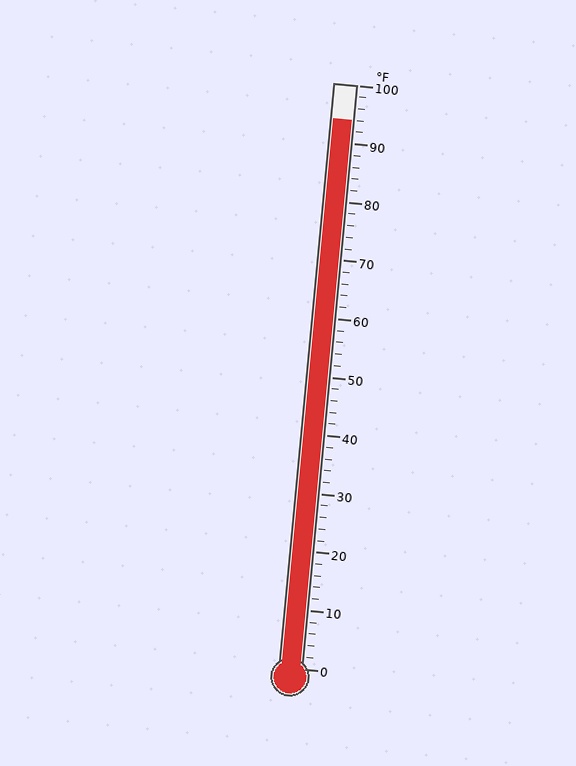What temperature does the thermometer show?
The thermometer shows approximately 94°F.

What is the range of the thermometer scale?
The thermometer scale ranges from 0°F to 100°F.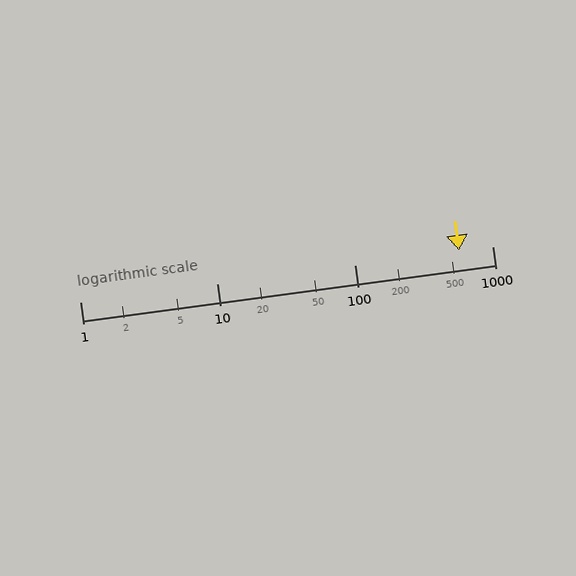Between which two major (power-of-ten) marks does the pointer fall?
The pointer is between 100 and 1000.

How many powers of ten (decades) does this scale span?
The scale spans 3 decades, from 1 to 1000.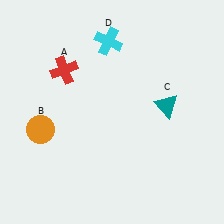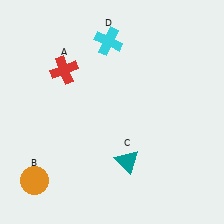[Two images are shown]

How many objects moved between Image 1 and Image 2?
2 objects moved between the two images.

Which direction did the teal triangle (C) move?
The teal triangle (C) moved down.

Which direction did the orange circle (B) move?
The orange circle (B) moved down.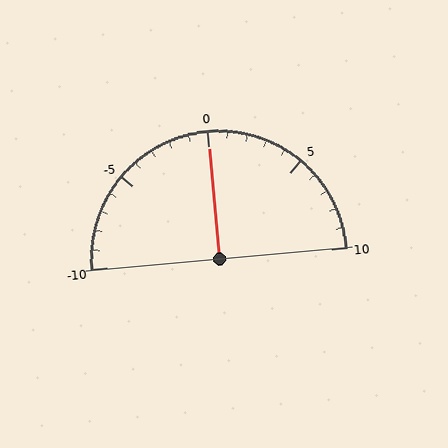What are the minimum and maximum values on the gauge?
The gauge ranges from -10 to 10.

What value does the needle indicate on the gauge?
The needle indicates approximately 0.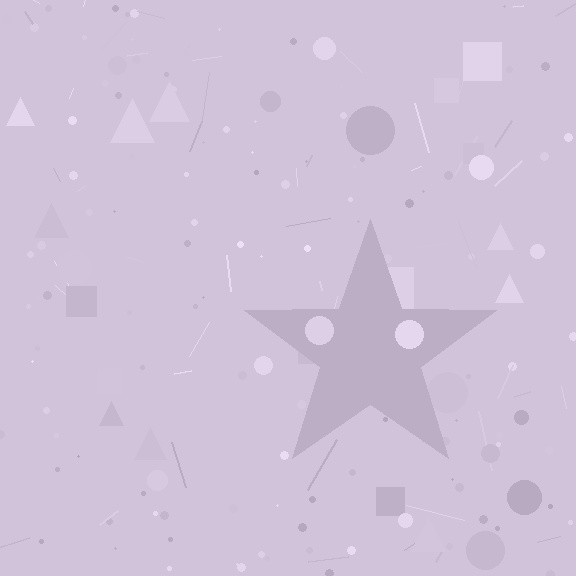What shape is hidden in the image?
A star is hidden in the image.